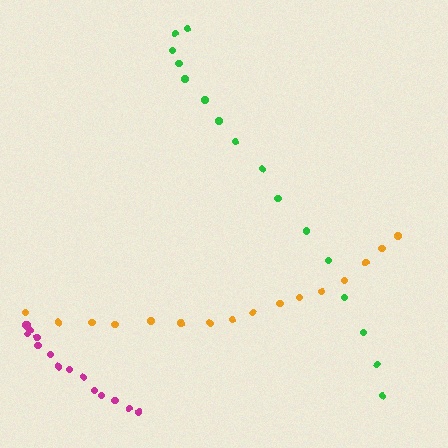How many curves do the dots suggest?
There are 3 distinct paths.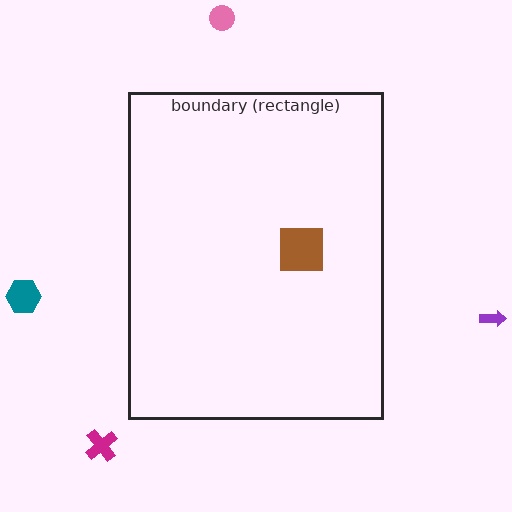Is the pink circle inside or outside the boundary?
Outside.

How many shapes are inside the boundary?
1 inside, 4 outside.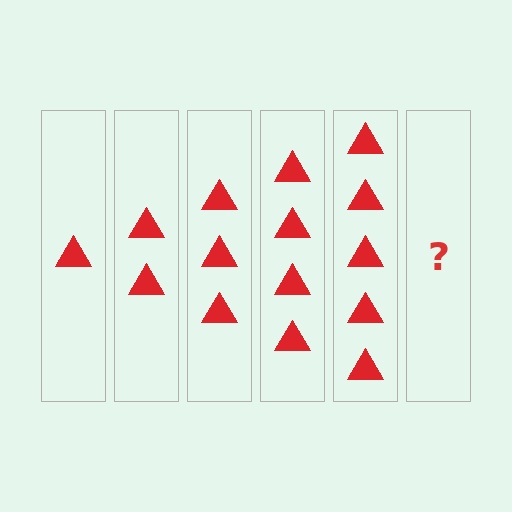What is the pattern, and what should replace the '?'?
The pattern is that each step adds one more triangle. The '?' should be 6 triangles.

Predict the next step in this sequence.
The next step is 6 triangles.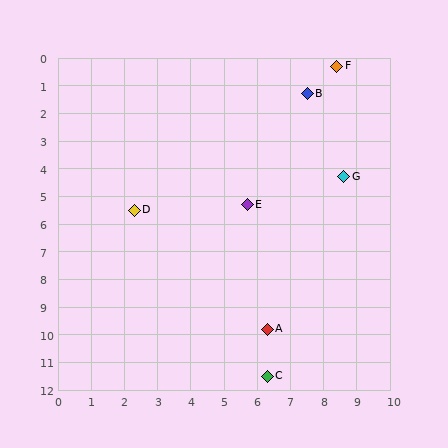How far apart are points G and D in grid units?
Points G and D are about 6.4 grid units apart.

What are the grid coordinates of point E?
Point E is at approximately (5.7, 5.3).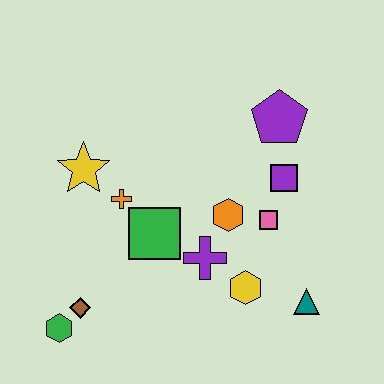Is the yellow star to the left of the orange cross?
Yes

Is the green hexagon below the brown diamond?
Yes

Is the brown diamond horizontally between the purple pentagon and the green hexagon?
Yes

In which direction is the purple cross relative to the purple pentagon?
The purple cross is below the purple pentagon.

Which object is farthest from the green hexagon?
The purple pentagon is farthest from the green hexagon.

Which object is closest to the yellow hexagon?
The purple cross is closest to the yellow hexagon.